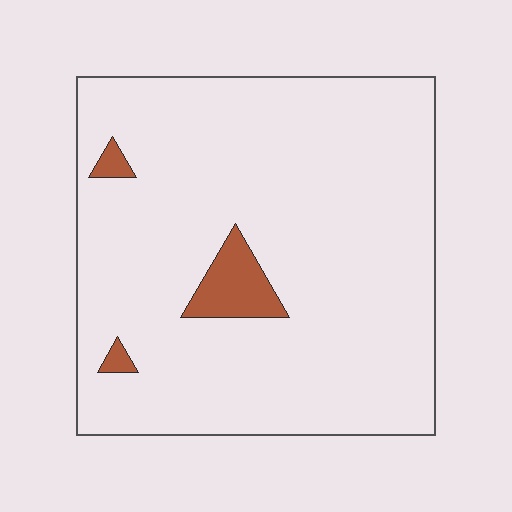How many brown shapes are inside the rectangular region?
3.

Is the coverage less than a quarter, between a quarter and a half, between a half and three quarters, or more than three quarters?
Less than a quarter.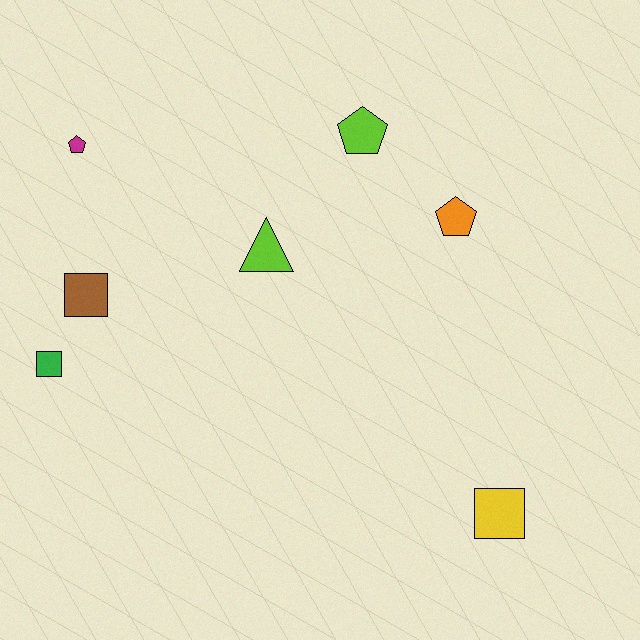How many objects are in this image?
There are 7 objects.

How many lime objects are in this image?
There are 2 lime objects.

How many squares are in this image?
There are 3 squares.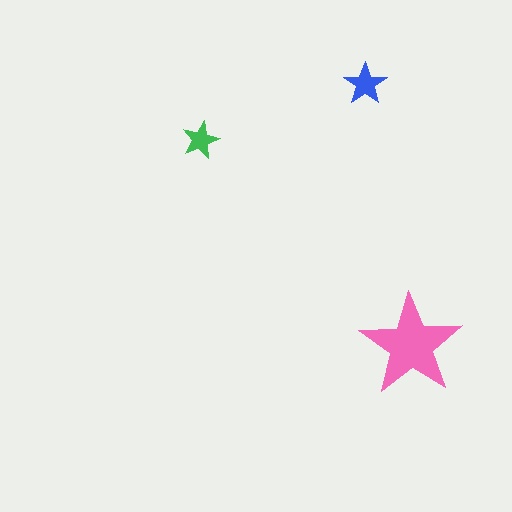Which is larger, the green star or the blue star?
The blue one.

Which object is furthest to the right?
The pink star is rightmost.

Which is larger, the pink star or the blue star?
The pink one.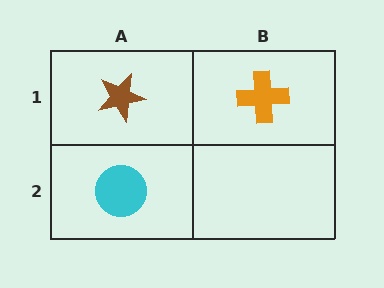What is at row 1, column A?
A brown star.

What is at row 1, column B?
An orange cross.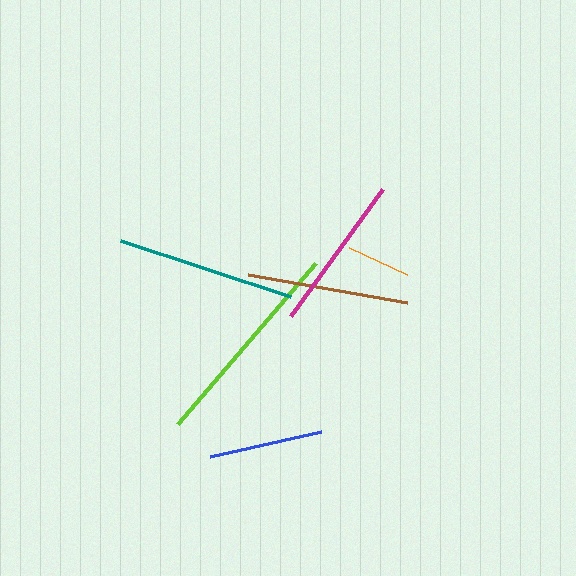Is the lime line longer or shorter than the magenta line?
The lime line is longer than the magenta line.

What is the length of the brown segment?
The brown segment is approximately 161 pixels long.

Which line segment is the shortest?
The orange line is the shortest at approximately 64 pixels.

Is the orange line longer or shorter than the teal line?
The teal line is longer than the orange line.